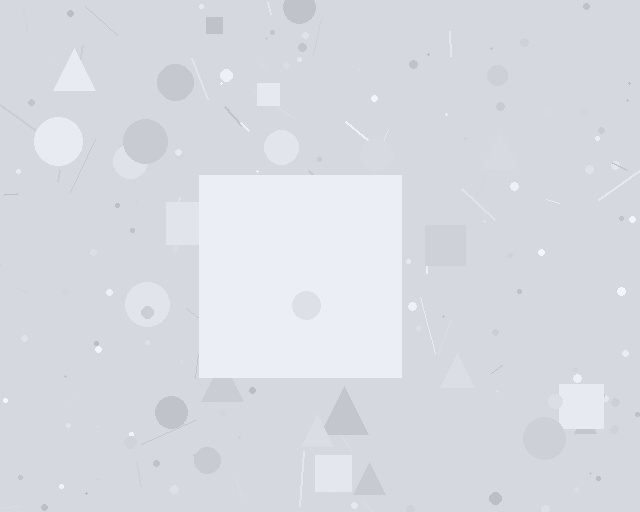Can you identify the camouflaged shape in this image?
The camouflaged shape is a square.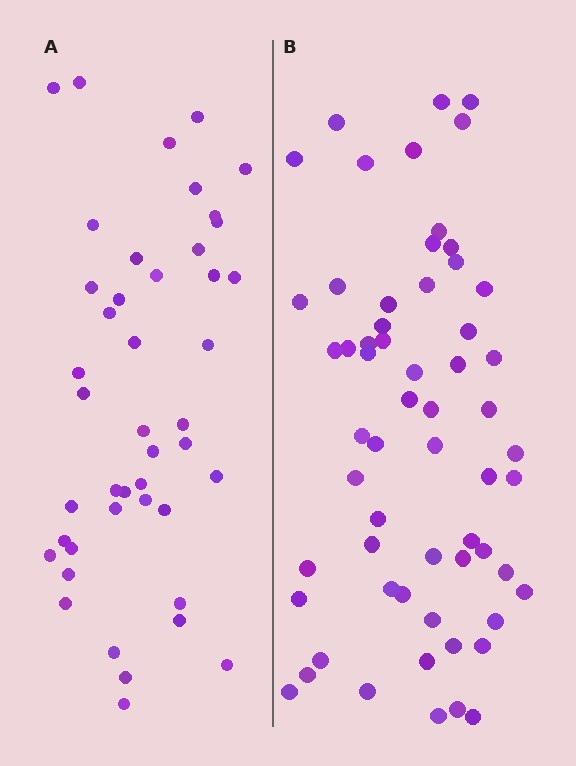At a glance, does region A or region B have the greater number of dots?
Region B (the right region) has more dots.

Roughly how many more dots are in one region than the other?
Region B has approximately 15 more dots than region A.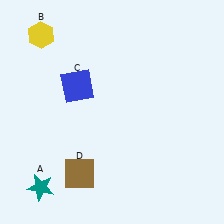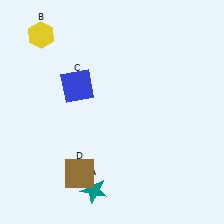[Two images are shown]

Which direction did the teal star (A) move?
The teal star (A) moved right.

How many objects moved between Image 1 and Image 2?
1 object moved between the two images.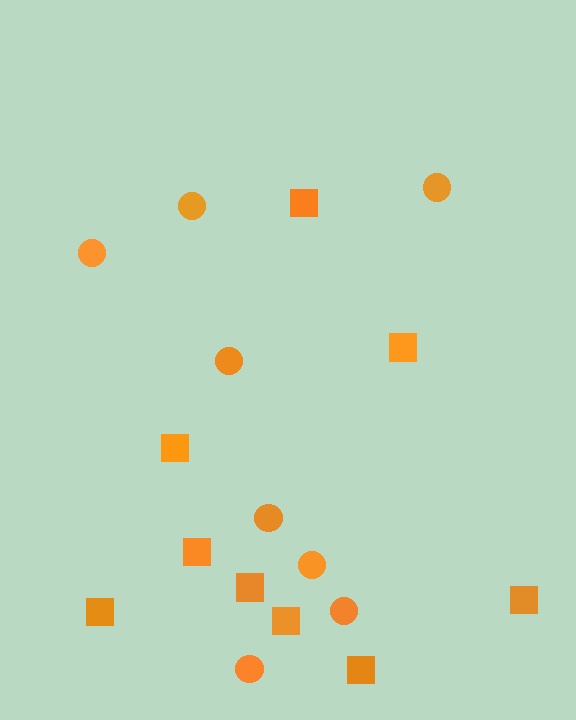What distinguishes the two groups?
There are 2 groups: one group of squares (9) and one group of circles (8).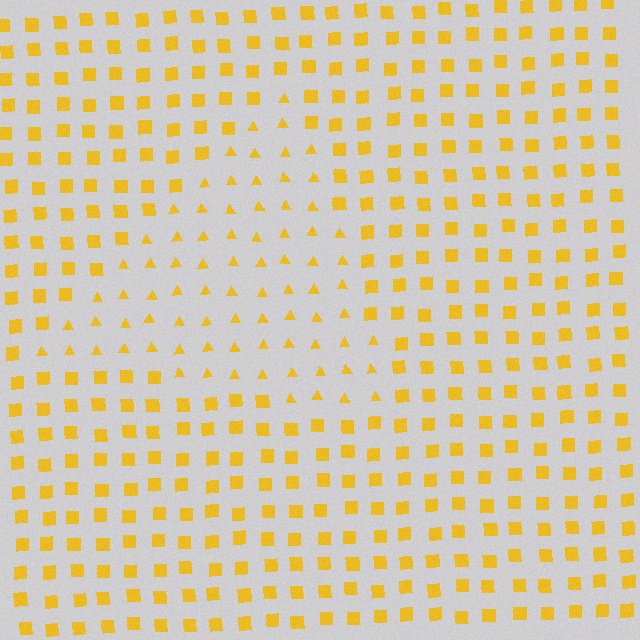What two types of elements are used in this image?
The image uses triangles inside the triangle region and squares outside it.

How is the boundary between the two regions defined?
The boundary is defined by a change in element shape: triangles inside vs. squares outside. All elements share the same color and spacing.